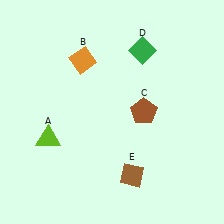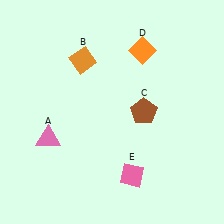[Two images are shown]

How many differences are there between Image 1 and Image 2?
There are 3 differences between the two images.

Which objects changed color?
A changed from lime to pink. D changed from green to orange. E changed from brown to pink.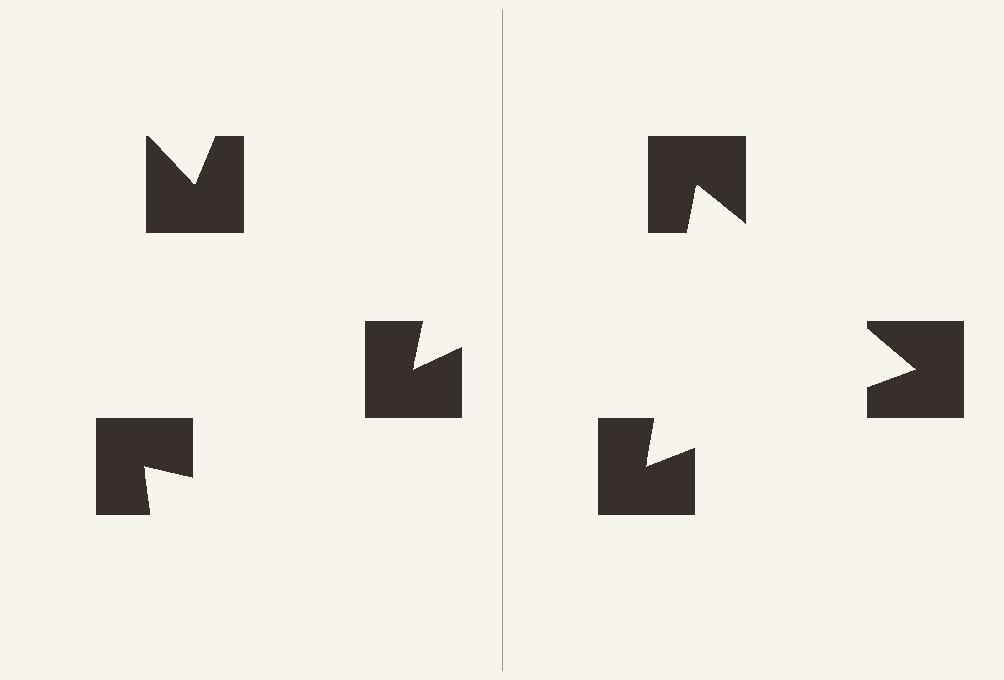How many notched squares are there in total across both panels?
6 — 3 on each side.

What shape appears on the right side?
An illusory triangle.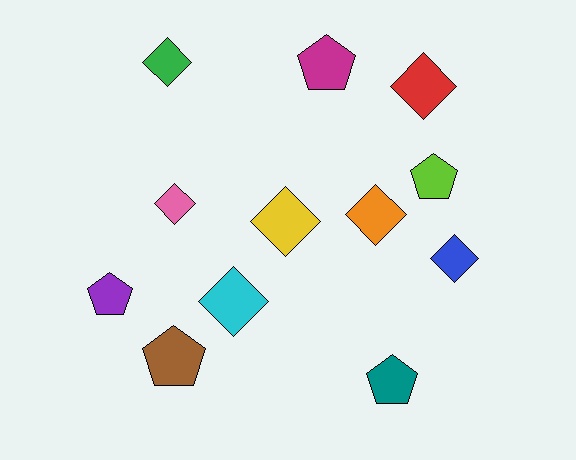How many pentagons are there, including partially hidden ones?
There are 5 pentagons.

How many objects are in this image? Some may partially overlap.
There are 12 objects.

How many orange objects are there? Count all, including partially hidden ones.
There is 1 orange object.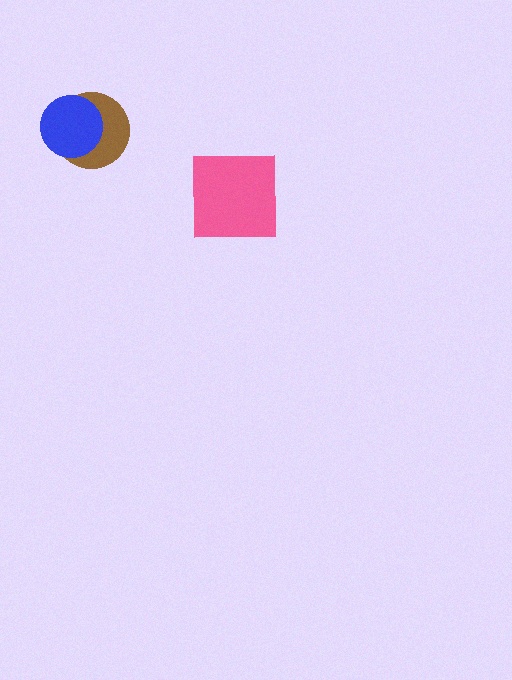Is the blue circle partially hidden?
No, no other shape covers it.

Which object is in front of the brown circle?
The blue circle is in front of the brown circle.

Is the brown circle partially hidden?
Yes, it is partially covered by another shape.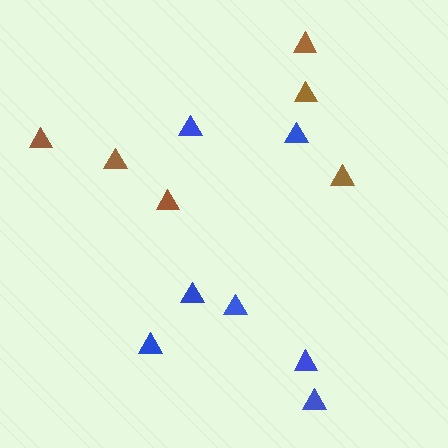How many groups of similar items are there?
There are 2 groups: one group of brown triangles (6) and one group of blue triangles (7).